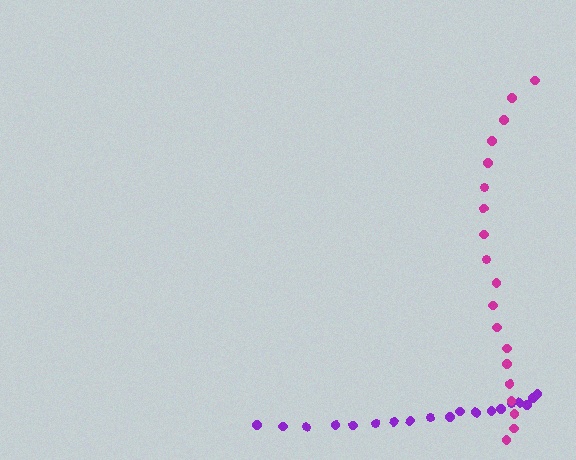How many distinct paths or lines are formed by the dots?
There are 2 distinct paths.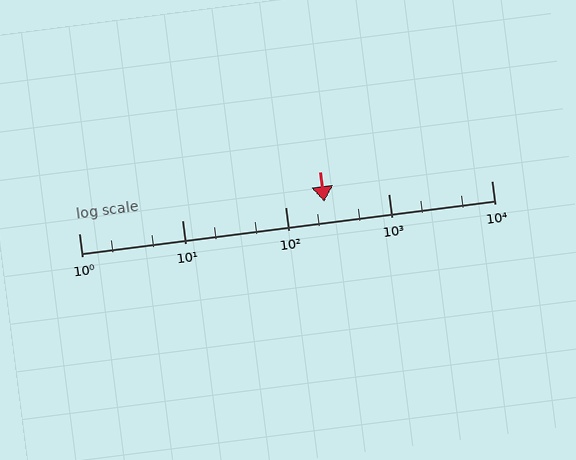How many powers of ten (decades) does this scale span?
The scale spans 4 decades, from 1 to 10000.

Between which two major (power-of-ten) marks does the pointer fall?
The pointer is between 100 and 1000.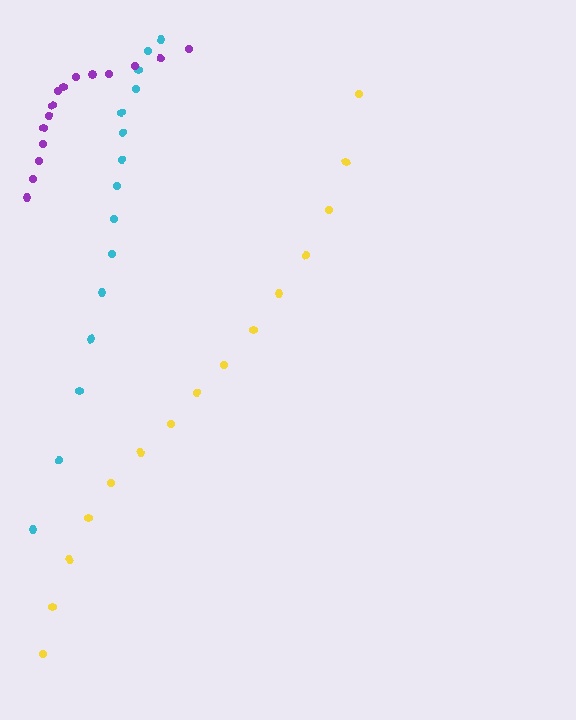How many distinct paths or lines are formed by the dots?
There are 3 distinct paths.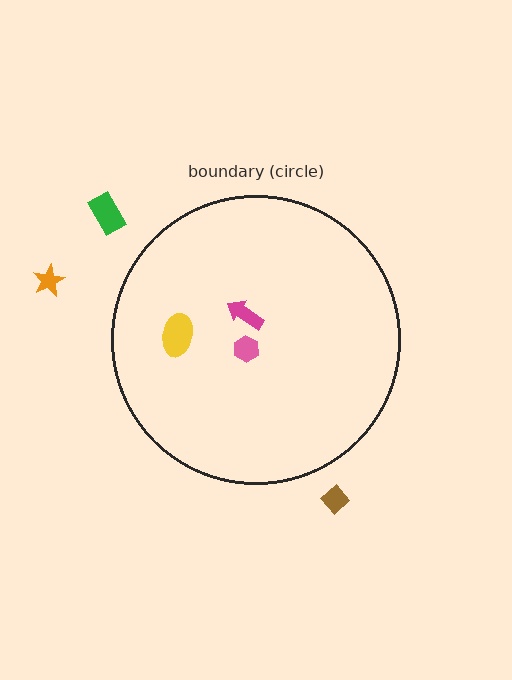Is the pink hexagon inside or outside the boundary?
Inside.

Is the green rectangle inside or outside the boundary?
Outside.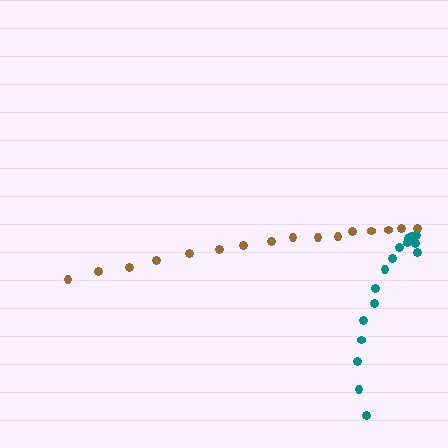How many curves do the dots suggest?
There are 2 distinct paths.